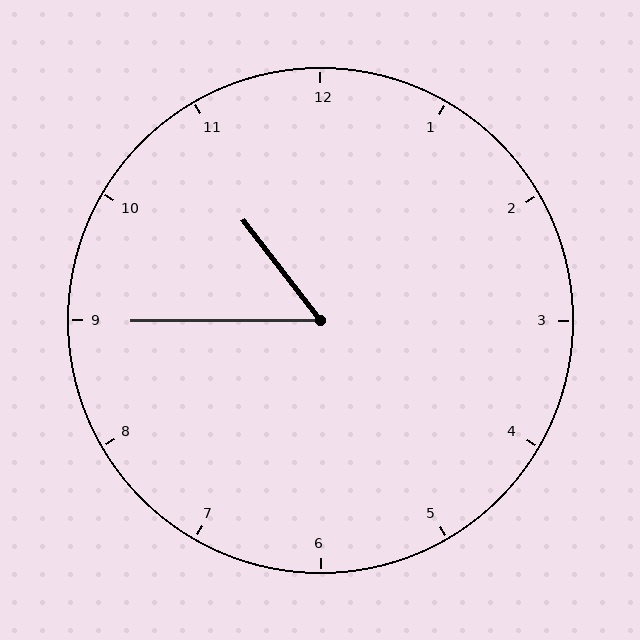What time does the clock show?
10:45.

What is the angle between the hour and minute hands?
Approximately 52 degrees.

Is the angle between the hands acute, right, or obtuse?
It is acute.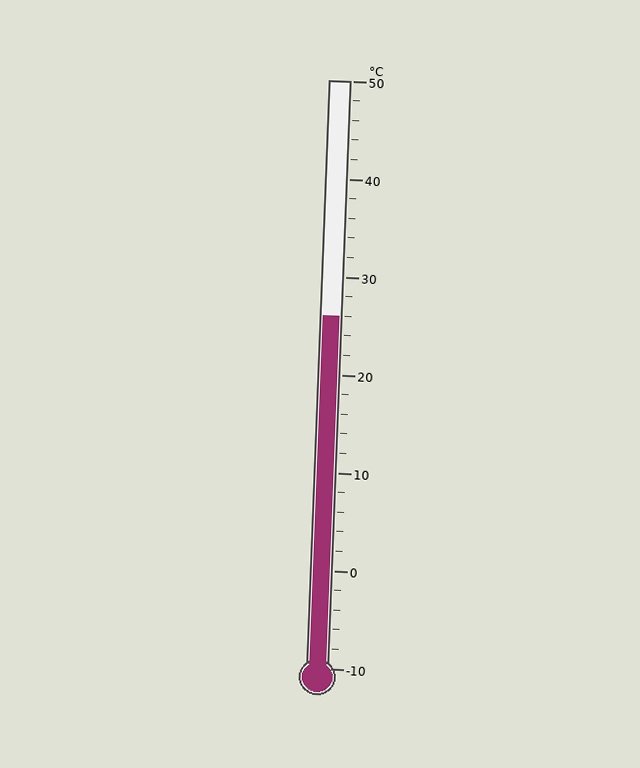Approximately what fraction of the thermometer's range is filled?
The thermometer is filled to approximately 60% of its range.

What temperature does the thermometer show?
The thermometer shows approximately 26°C.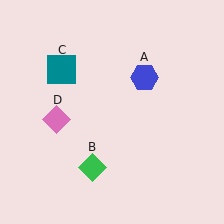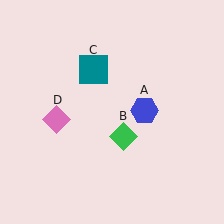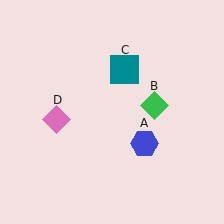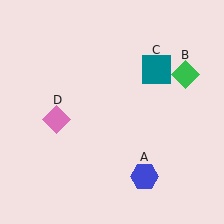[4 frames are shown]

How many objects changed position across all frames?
3 objects changed position: blue hexagon (object A), green diamond (object B), teal square (object C).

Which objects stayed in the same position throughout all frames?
Pink diamond (object D) remained stationary.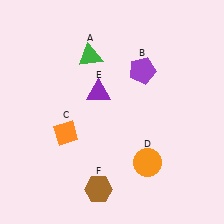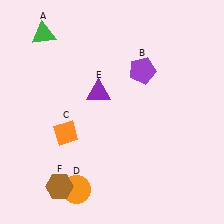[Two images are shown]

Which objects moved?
The objects that moved are: the green triangle (A), the orange circle (D), the brown hexagon (F).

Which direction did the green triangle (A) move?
The green triangle (A) moved left.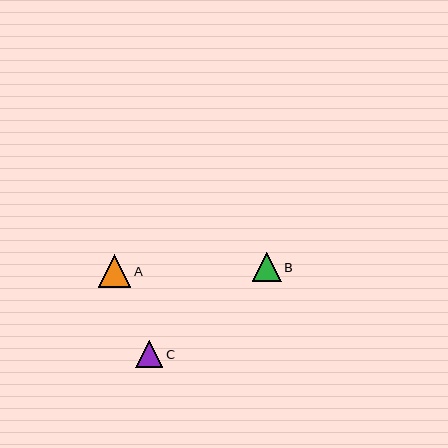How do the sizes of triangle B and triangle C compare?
Triangle B and triangle C are approximately the same size.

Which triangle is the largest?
Triangle A is the largest with a size of approximately 33 pixels.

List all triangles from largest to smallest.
From largest to smallest: A, B, C.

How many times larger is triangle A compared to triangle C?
Triangle A is approximately 1.2 times the size of triangle C.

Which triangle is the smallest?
Triangle C is the smallest with a size of approximately 28 pixels.